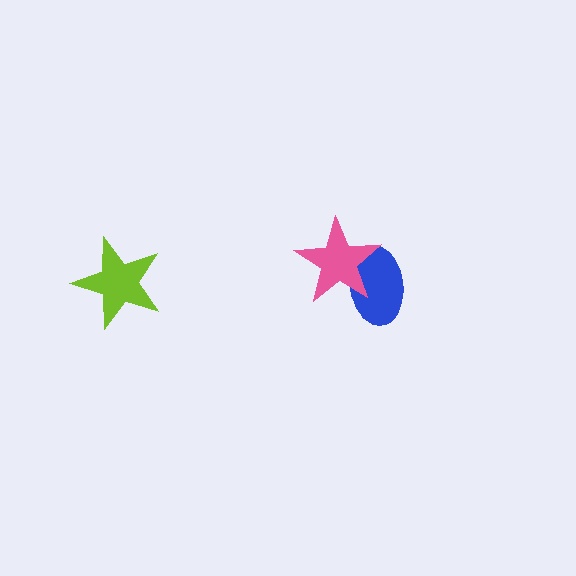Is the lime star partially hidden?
No, no other shape covers it.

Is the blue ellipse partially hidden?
Yes, it is partially covered by another shape.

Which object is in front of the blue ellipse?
The pink star is in front of the blue ellipse.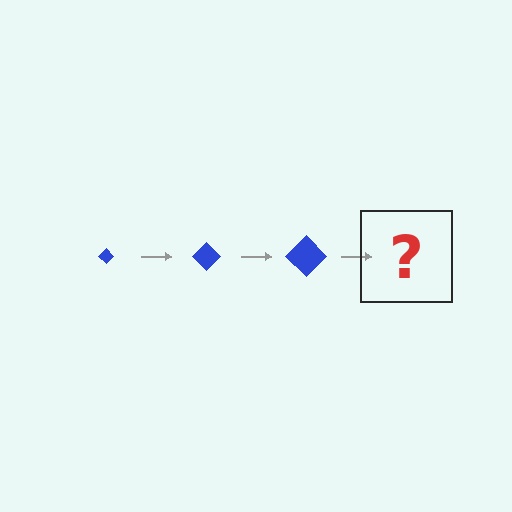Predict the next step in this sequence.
The next step is a blue diamond, larger than the previous one.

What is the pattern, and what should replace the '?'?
The pattern is that the diamond gets progressively larger each step. The '?' should be a blue diamond, larger than the previous one.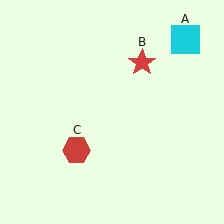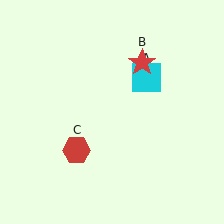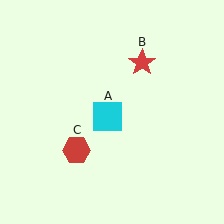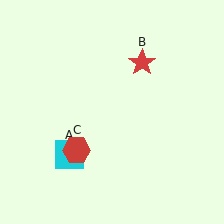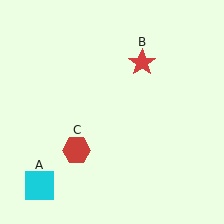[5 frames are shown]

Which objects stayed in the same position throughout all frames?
Red star (object B) and red hexagon (object C) remained stationary.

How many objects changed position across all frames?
1 object changed position: cyan square (object A).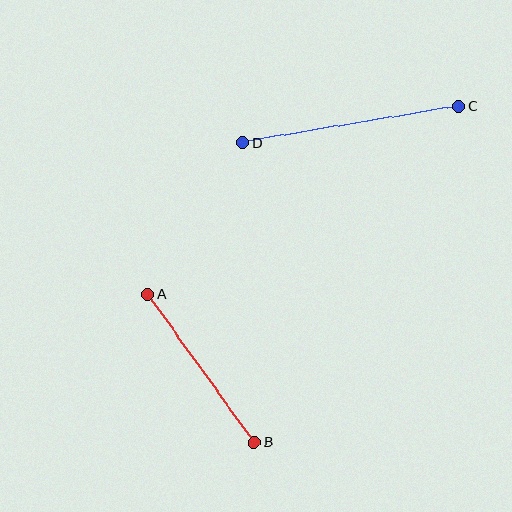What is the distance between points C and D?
The distance is approximately 219 pixels.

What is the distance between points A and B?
The distance is approximately 182 pixels.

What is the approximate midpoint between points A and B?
The midpoint is at approximately (201, 368) pixels.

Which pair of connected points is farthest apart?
Points C and D are farthest apart.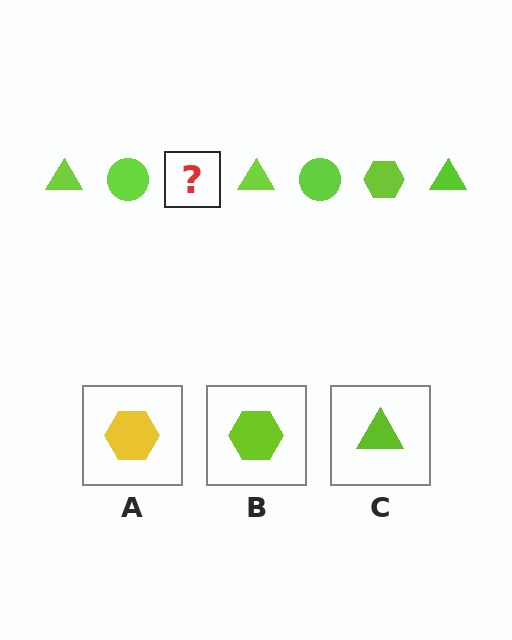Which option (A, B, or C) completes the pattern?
B.